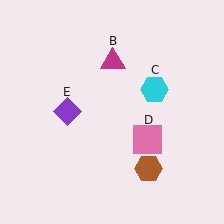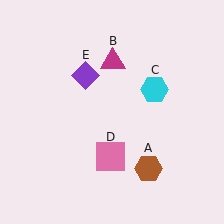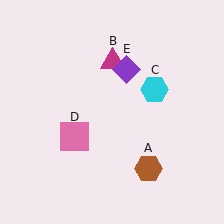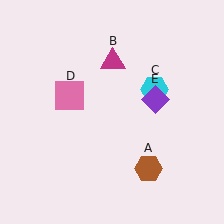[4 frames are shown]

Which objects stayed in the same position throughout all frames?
Brown hexagon (object A) and magenta triangle (object B) and cyan hexagon (object C) remained stationary.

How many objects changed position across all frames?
2 objects changed position: pink square (object D), purple diamond (object E).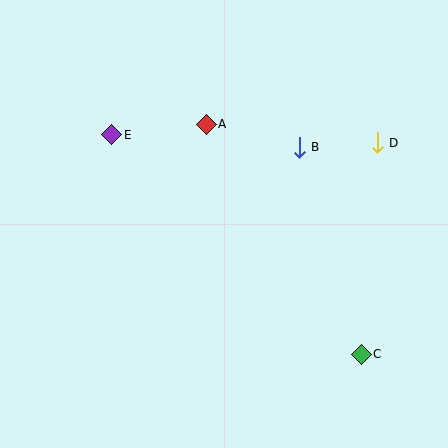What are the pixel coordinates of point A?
Point A is at (206, 124).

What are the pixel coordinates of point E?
Point E is at (112, 135).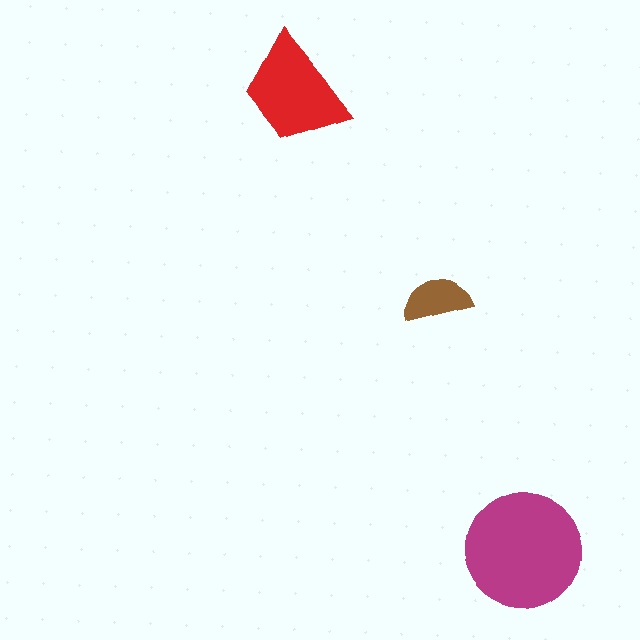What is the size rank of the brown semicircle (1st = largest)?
3rd.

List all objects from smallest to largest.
The brown semicircle, the red trapezoid, the magenta circle.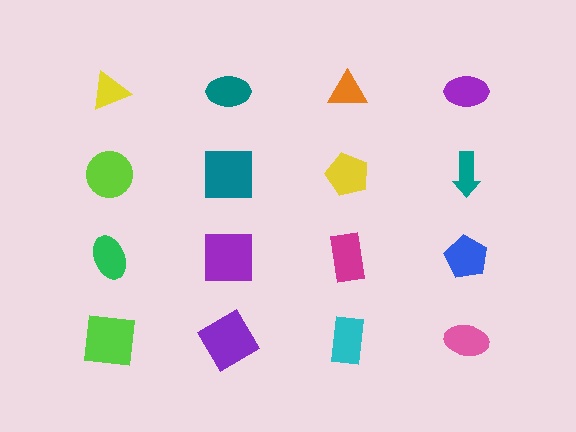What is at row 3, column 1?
A green ellipse.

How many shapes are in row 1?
4 shapes.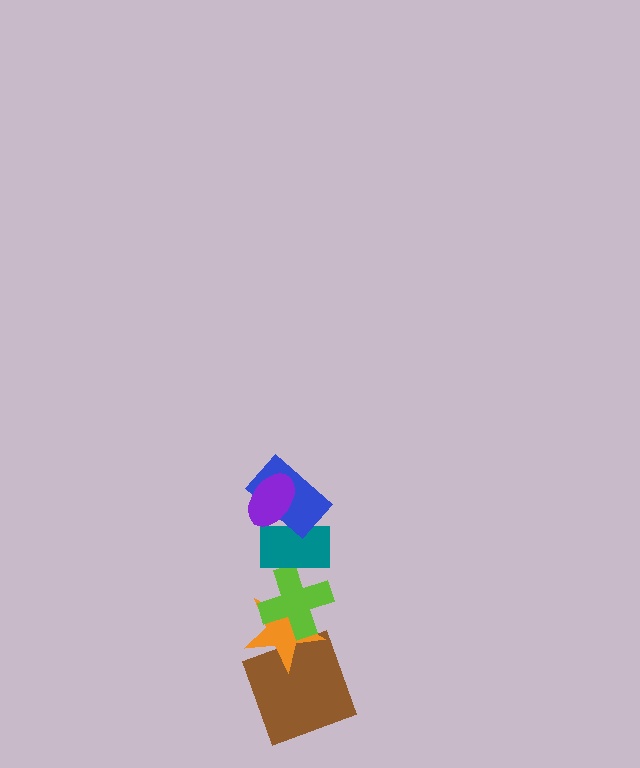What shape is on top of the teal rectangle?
The blue rectangle is on top of the teal rectangle.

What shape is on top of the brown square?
The orange star is on top of the brown square.